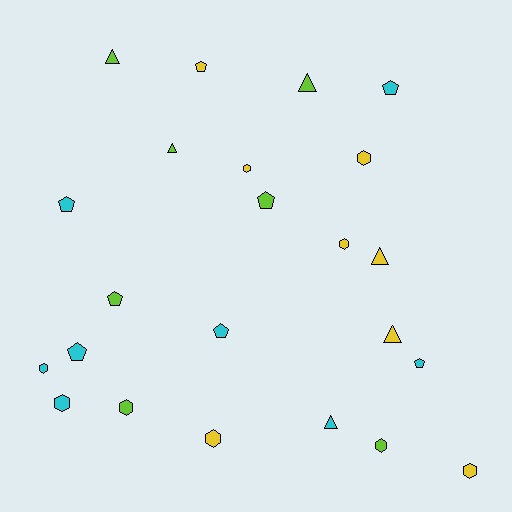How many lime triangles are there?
There are 3 lime triangles.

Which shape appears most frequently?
Hexagon, with 9 objects.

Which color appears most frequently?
Yellow, with 8 objects.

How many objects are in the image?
There are 23 objects.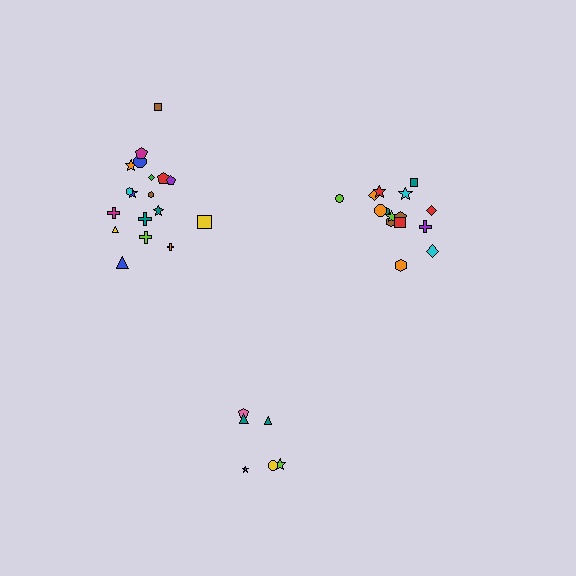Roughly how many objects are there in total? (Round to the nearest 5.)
Roughly 40 objects in total.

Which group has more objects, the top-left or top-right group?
The top-left group.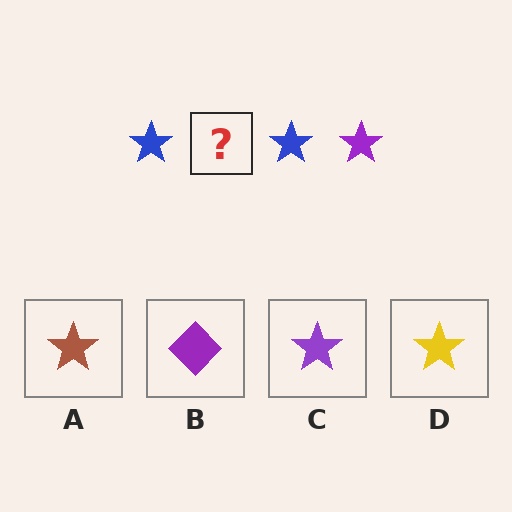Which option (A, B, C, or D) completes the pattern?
C.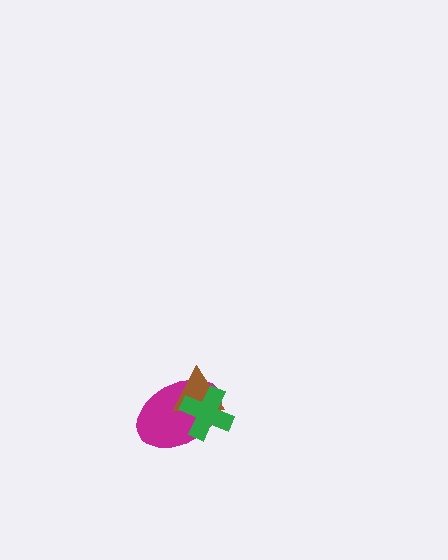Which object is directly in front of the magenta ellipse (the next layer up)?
The brown triangle is directly in front of the magenta ellipse.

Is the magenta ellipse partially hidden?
Yes, it is partially covered by another shape.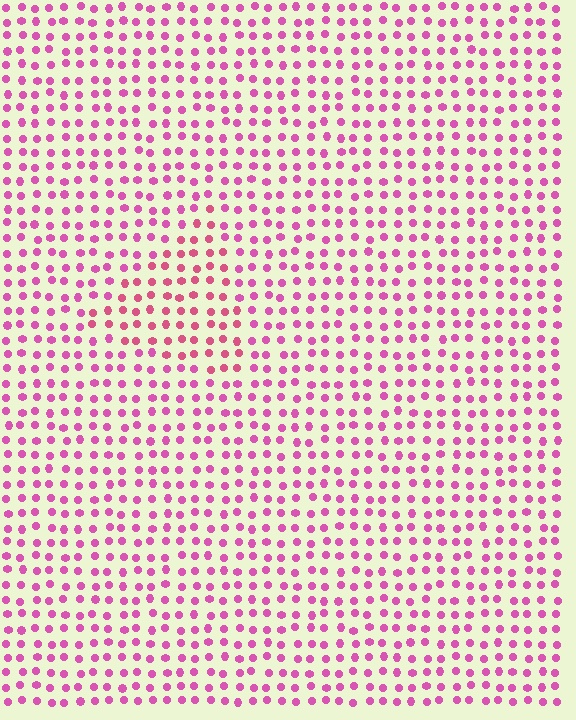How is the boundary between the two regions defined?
The boundary is defined purely by a slight shift in hue (about 22 degrees). Spacing, size, and orientation are identical on both sides.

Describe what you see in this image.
The image is filled with small pink elements in a uniform arrangement. A triangle-shaped region is visible where the elements are tinted to a slightly different hue, forming a subtle color boundary.